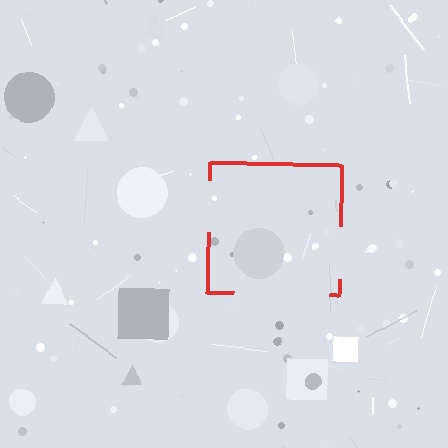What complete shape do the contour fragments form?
The contour fragments form a square.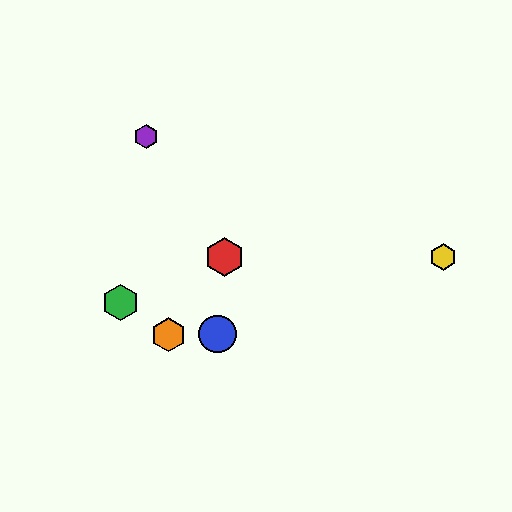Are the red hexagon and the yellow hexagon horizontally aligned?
Yes, both are at y≈257.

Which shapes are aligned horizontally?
The red hexagon, the yellow hexagon are aligned horizontally.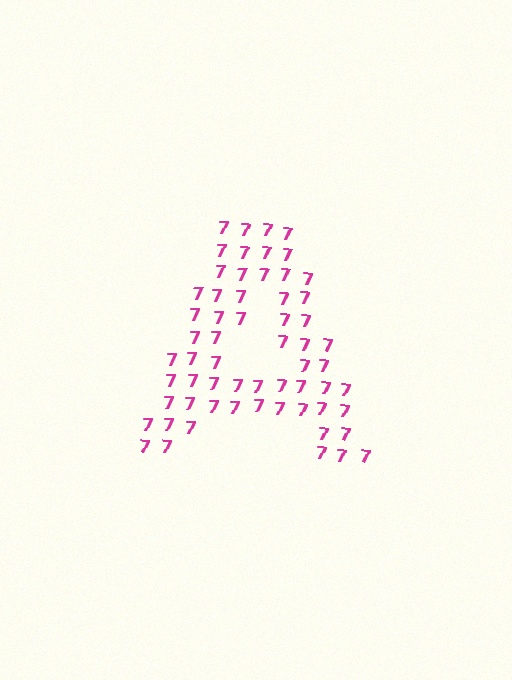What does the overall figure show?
The overall figure shows the letter A.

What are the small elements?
The small elements are digit 7's.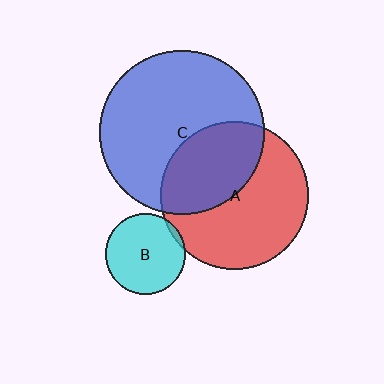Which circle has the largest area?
Circle C (blue).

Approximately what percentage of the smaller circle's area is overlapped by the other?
Approximately 5%.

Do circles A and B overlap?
Yes.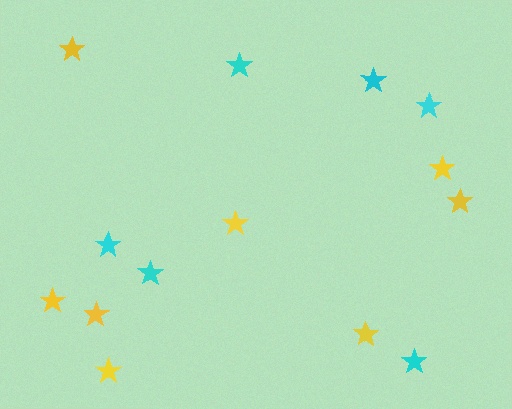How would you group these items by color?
There are 2 groups: one group of cyan stars (6) and one group of yellow stars (8).